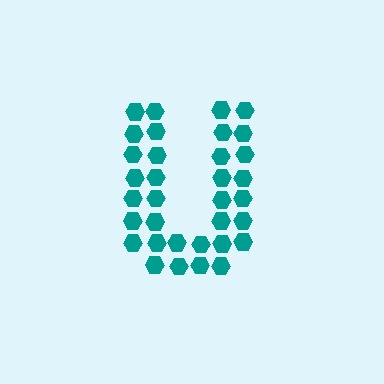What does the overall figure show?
The overall figure shows the letter U.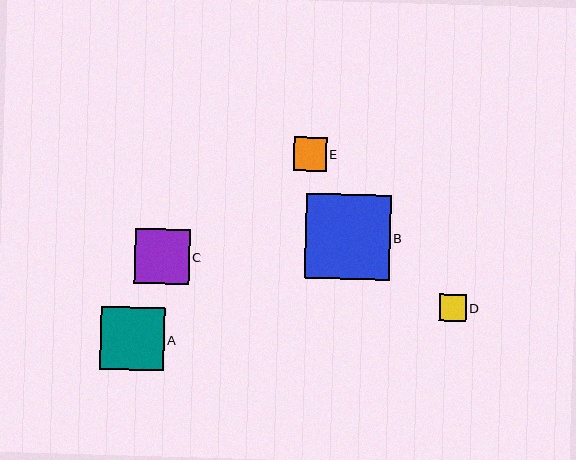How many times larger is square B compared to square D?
Square B is approximately 3.2 times the size of square D.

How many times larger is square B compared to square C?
Square B is approximately 1.5 times the size of square C.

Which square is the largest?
Square B is the largest with a size of approximately 84 pixels.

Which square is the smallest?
Square D is the smallest with a size of approximately 26 pixels.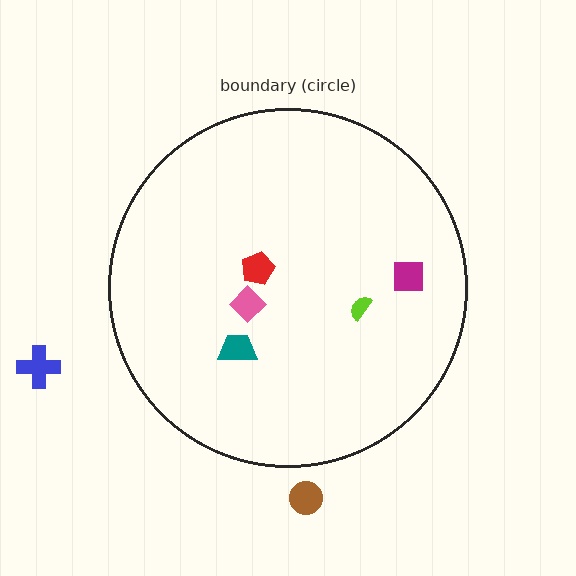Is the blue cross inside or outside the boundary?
Outside.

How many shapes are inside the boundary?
5 inside, 2 outside.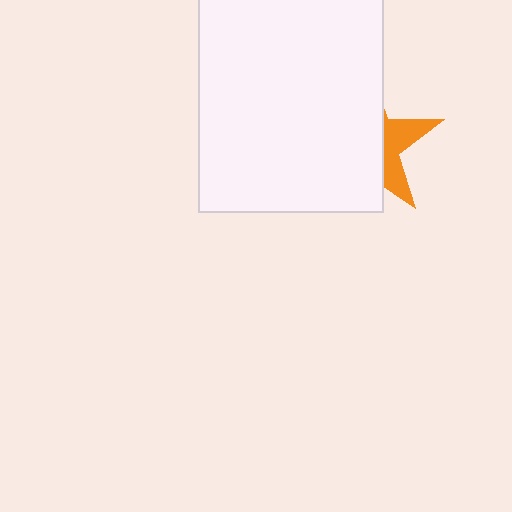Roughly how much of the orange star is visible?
A small part of it is visible (roughly 31%).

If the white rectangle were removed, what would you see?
You would see the complete orange star.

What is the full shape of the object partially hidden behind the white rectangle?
The partially hidden object is an orange star.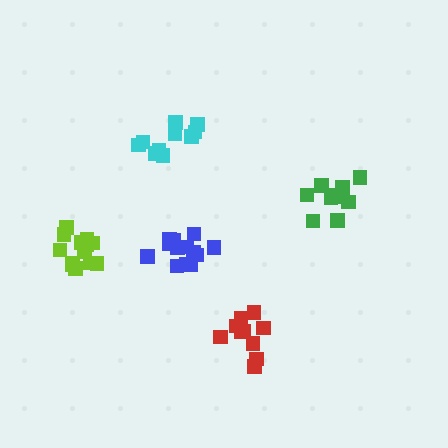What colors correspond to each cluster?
The clusters are colored: blue, red, green, lime, cyan.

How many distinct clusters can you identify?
There are 5 distinct clusters.